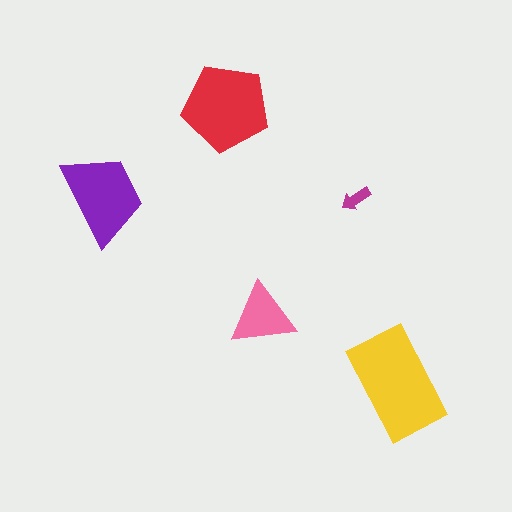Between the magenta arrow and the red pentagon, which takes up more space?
The red pentagon.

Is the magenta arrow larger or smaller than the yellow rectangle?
Smaller.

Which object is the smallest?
The magenta arrow.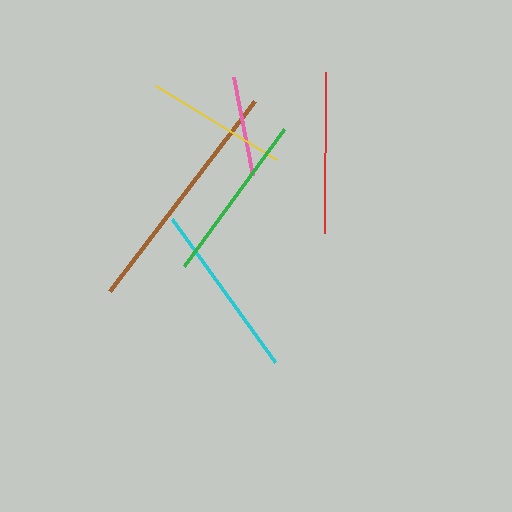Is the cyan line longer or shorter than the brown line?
The brown line is longer than the cyan line.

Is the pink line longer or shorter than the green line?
The green line is longer than the pink line.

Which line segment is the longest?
The brown line is the longest at approximately 239 pixels.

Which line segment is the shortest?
The pink line is the shortest at approximately 100 pixels.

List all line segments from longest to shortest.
From longest to shortest: brown, cyan, green, red, yellow, pink.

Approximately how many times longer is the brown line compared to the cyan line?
The brown line is approximately 1.4 times the length of the cyan line.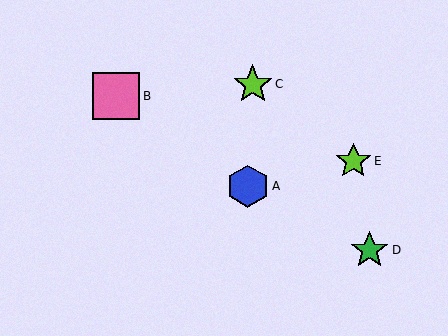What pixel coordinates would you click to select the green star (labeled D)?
Click at (370, 250) to select the green star D.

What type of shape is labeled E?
Shape E is a lime star.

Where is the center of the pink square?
The center of the pink square is at (116, 96).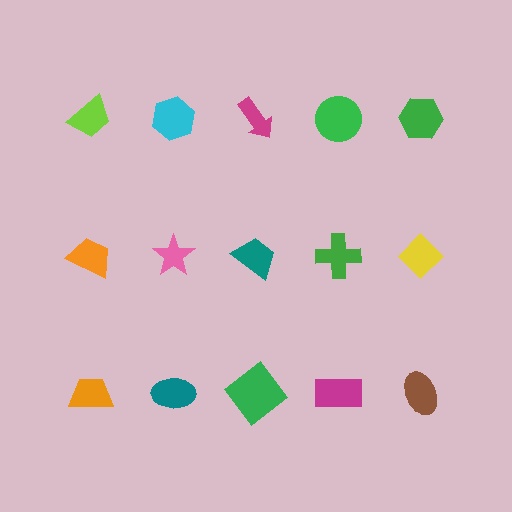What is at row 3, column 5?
A brown ellipse.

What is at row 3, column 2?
A teal ellipse.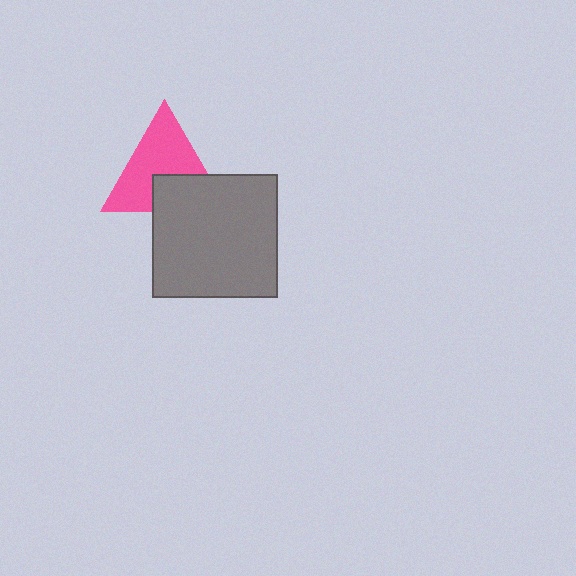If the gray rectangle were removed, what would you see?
You would see the complete pink triangle.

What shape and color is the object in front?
The object in front is a gray rectangle.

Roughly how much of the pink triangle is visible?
Most of it is visible (roughly 65%).